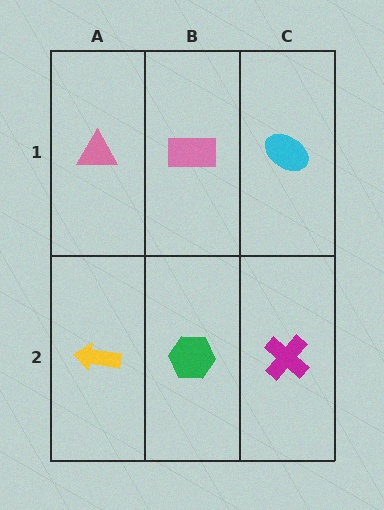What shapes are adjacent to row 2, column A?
A pink triangle (row 1, column A), a green hexagon (row 2, column B).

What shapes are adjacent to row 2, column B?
A pink rectangle (row 1, column B), a yellow arrow (row 2, column A), a magenta cross (row 2, column C).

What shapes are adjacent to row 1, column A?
A yellow arrow (row 2, column A), a pink rectangle (row 1, column B).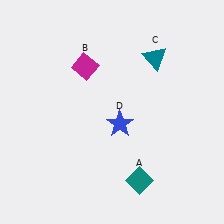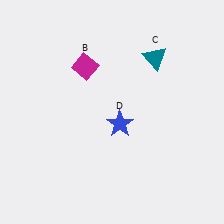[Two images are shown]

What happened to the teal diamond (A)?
The teal diamond (A) was removed in Image 2. It was in the bottom-right area of Image 1.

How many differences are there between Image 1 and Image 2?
There is 1 difference between the two images.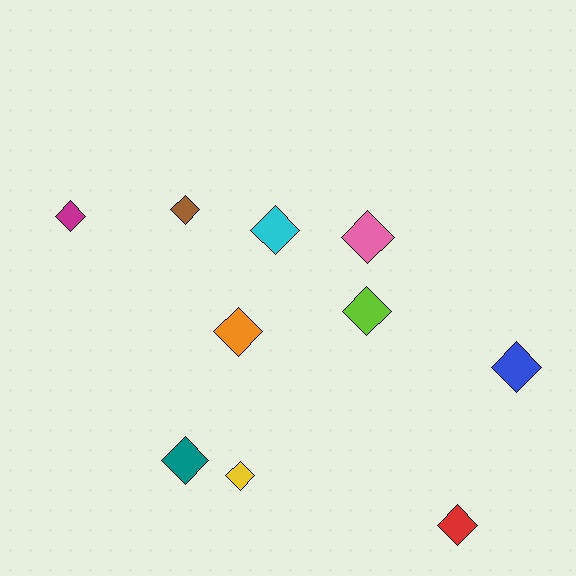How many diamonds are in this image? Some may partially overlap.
There are 10 diamonds.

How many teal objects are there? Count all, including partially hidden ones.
There is 1 teal object.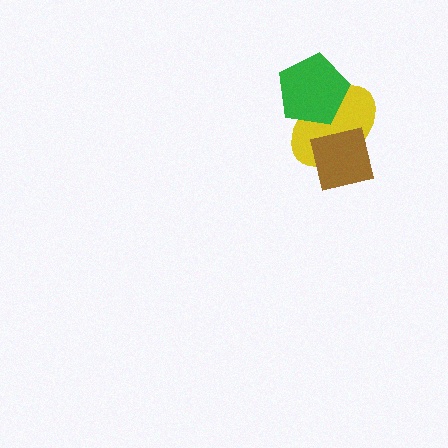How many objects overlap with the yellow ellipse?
2 objects overlap with the yellow ellipse.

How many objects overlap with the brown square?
1 object overlaps with the brown square.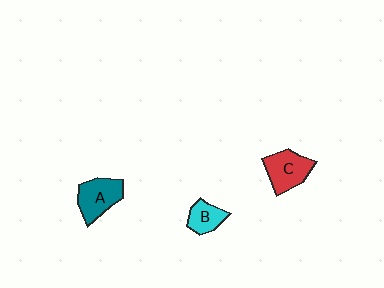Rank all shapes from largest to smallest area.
From largest to smallest: C (red), A (teal), B (cyan).